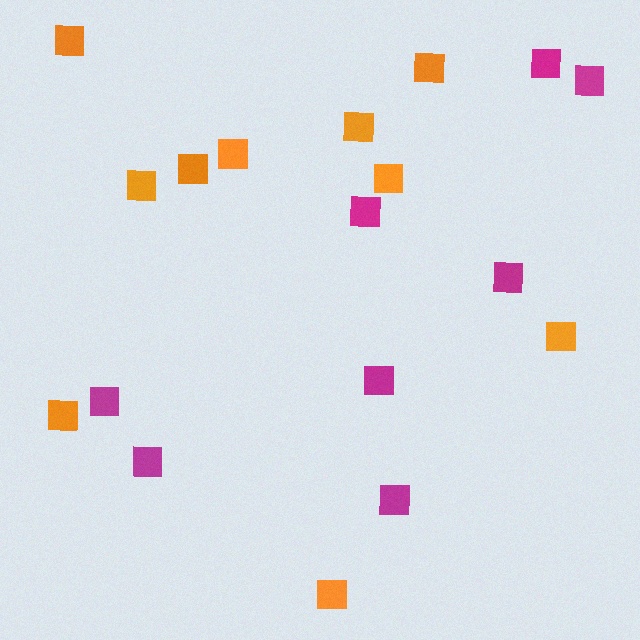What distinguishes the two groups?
There are 2 groups: one group of orange squares (10) and one group of magenta squares (8).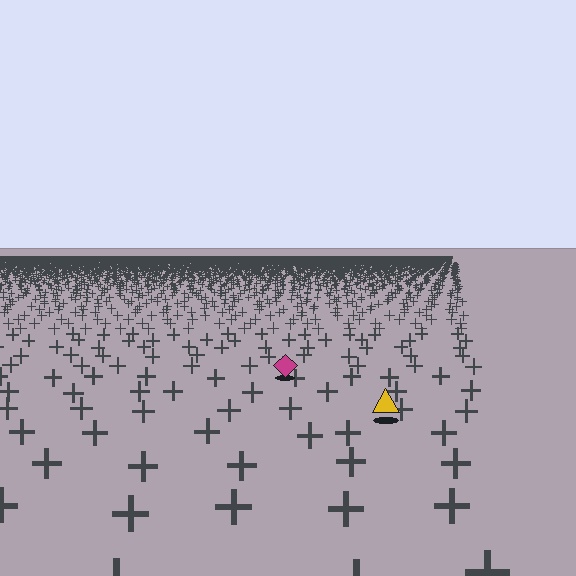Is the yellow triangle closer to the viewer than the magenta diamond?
Yes. The yellow triangle is closer — you can tell from the texture gradient: the ground texture is coarser near it.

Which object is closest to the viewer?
The yellow triangle is closest. The texture marks near it are larger and more spread out.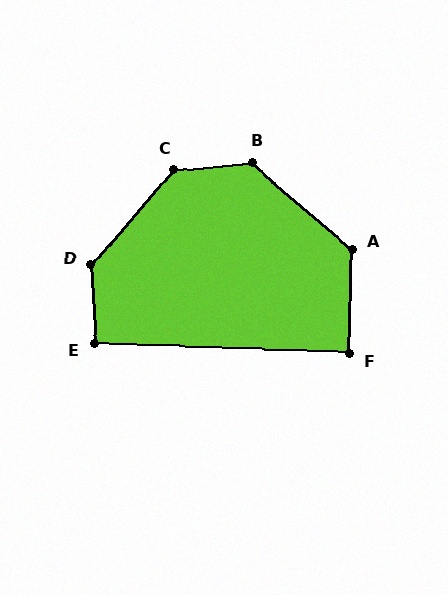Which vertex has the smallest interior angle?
F, at approximately 90 degrees.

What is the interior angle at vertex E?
Approximately 95 degrees (approximately right).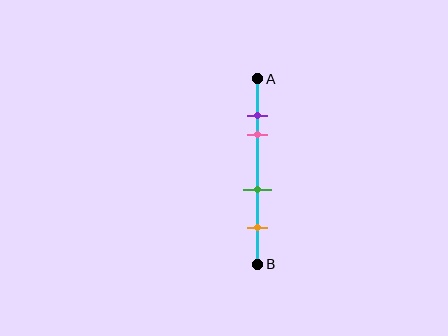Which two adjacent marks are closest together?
The purple and pink marks are the closest adjacent pair.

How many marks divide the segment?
There are 4 marks dividing the segment.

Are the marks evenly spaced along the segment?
No, the marks are not evenly spaced.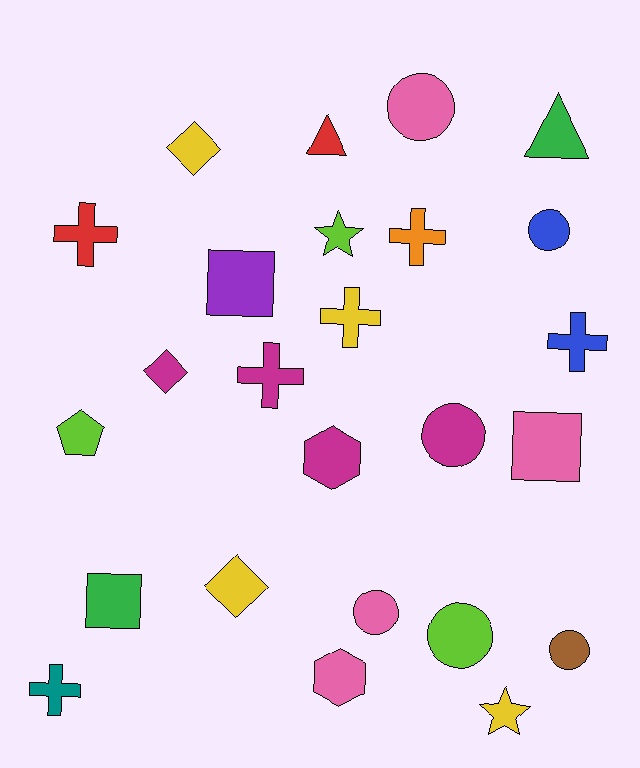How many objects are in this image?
There are 25 objects.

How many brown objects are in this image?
There is 1 brown object.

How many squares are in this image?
There are 3 squares.